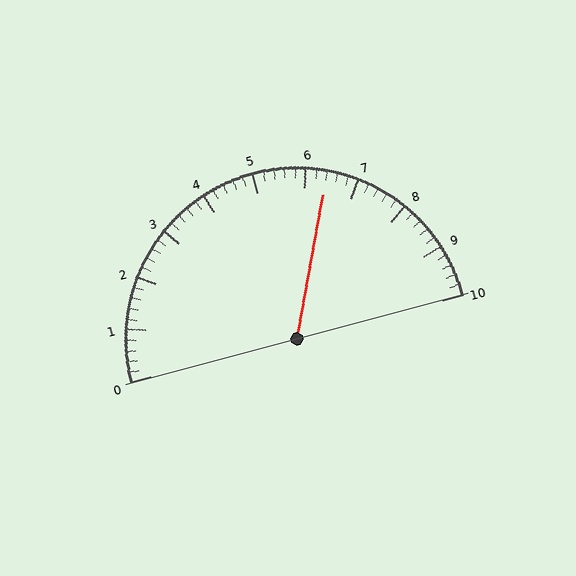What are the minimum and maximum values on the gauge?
The gauge ranges from 0 to 10.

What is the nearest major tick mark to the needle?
The nearest major tick mark is 6.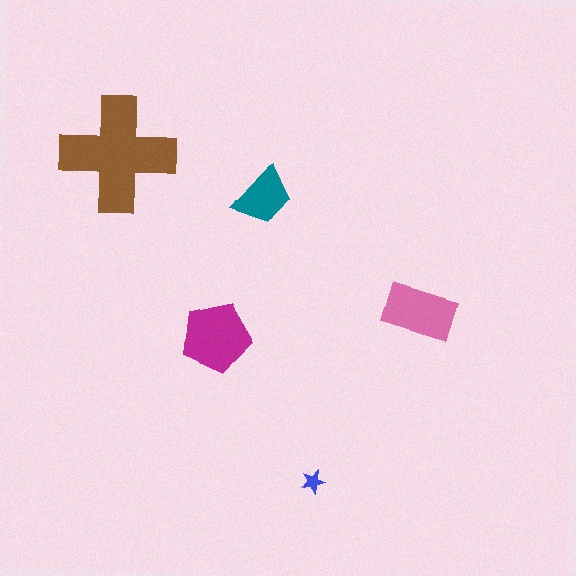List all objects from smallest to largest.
The blue star, the teal trapezoid, the pink rectangle, the magenta pentagon, the brown cross.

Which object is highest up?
The brown cross is topmost.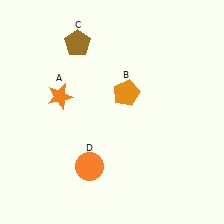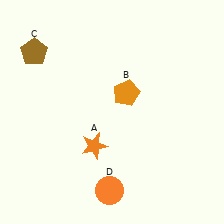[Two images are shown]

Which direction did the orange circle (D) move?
The orange circle (D) moved down.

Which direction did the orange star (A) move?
The orange star (A) moved down.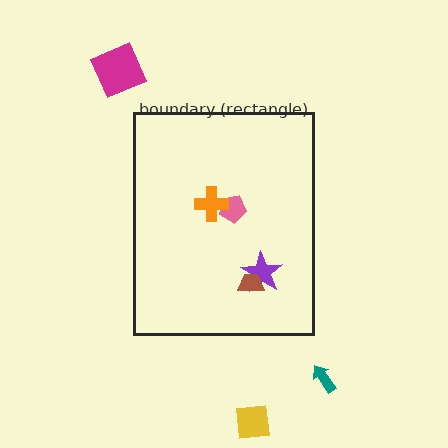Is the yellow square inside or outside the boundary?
Outside.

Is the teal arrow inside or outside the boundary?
Outside.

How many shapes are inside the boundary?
4 inside, 3 outside.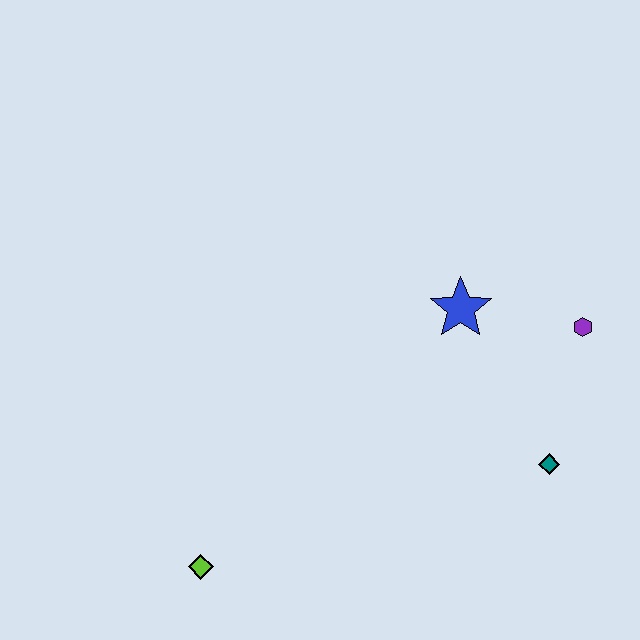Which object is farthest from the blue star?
The lime diamond is farthest from the blue star.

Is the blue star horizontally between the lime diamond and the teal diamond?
Yes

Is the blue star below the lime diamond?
No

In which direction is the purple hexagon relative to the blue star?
The purple hexagon is to the right of the blue star.